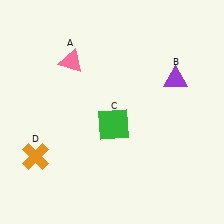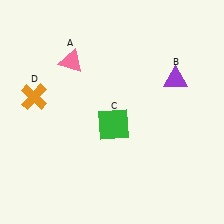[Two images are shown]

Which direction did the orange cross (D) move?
The orange cross (D) moved up.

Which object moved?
The orange cross (D) moved up.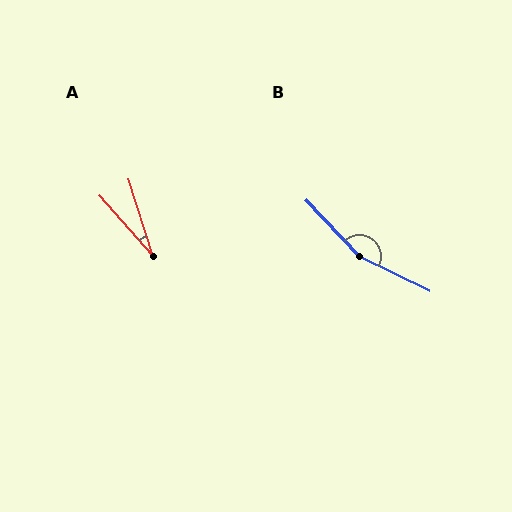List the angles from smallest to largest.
A (23°), B (160°).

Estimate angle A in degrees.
Approximately 23 degrees.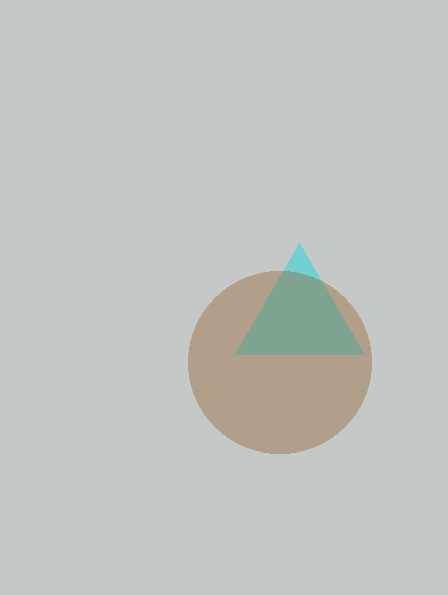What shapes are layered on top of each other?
The layered shapes are: a cyan triangle, a brown circle.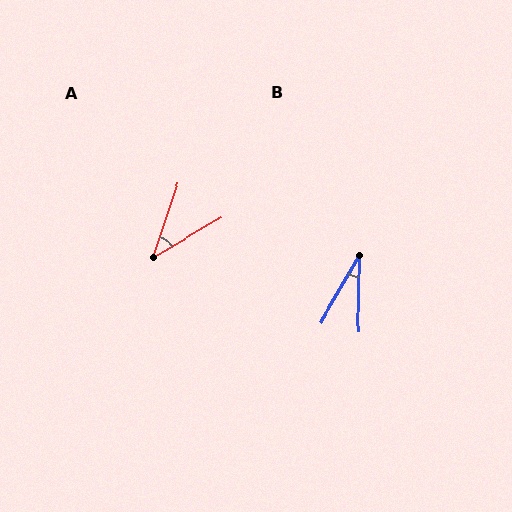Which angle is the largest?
A, at approximately 42 degrees.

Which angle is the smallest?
B, at approximately 29 degrees.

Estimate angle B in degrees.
Approximately 29 degrees.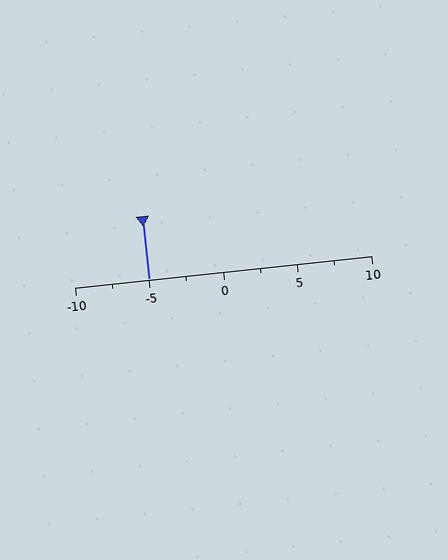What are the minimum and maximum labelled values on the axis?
The axis runs from -10 to 10.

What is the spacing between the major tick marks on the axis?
The major ticks are spaced 5 apart.